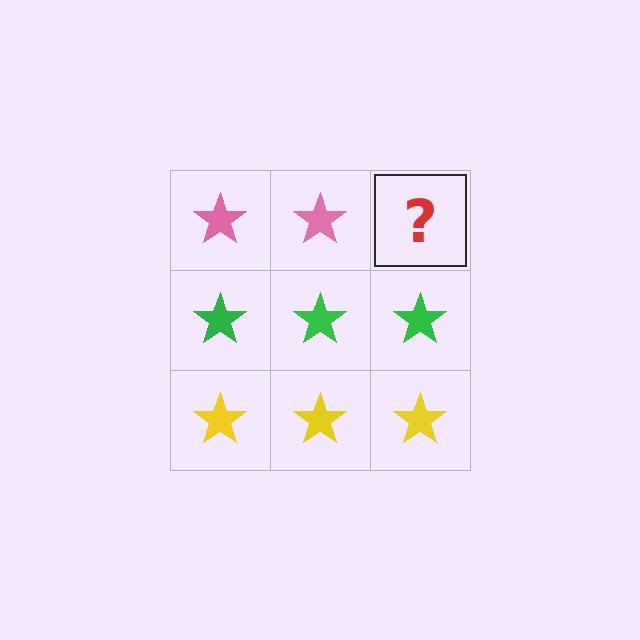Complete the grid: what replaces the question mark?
The question mark should be replaced with a pink star.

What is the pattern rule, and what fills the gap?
The rule is that each row has a consistent color. The gap should be filled with a pink star.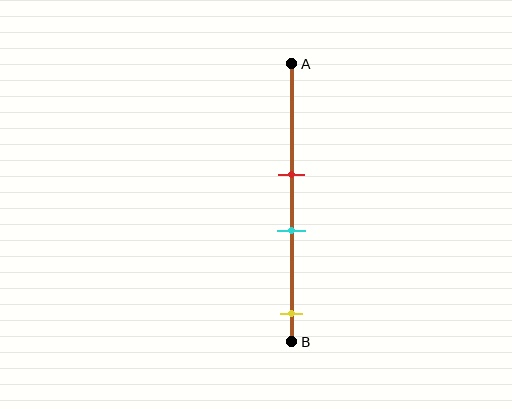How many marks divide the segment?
There are 3 marks dividing the segment.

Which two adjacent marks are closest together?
The red and cyan marks are the closest adjacent pair.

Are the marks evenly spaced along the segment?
No, the marks are not evenly spaced.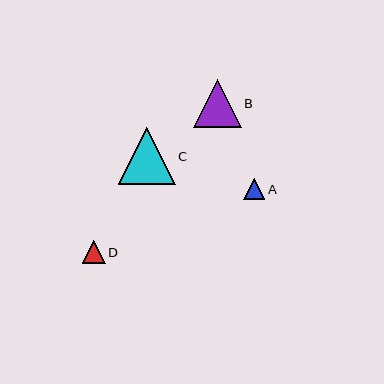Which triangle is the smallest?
Triangle A is the smallest with a size of approximately 21 pixels.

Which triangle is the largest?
Triangle C is the largest with a size of approximately 57 pixels.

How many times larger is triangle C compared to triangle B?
Triangle C is approximately 1.2 times the size of triangle B.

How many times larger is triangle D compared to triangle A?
Triangle D is approximately 1.1 times the size of triangle A.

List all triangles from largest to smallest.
From largest to smallest: C, B, D, A.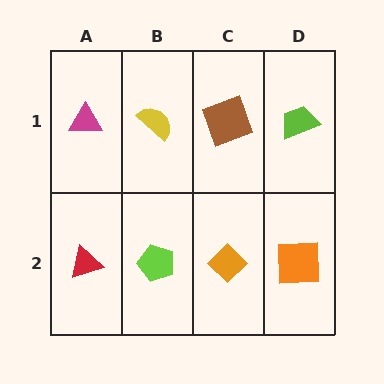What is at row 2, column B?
A lime pentagon.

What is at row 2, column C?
An orange diamond.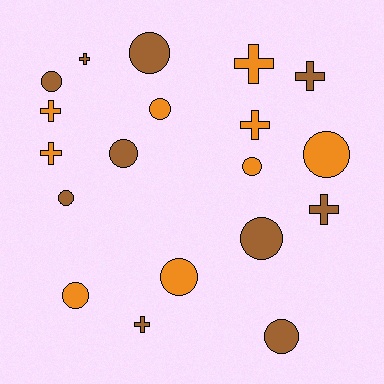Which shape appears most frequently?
Circle, with 11 objects.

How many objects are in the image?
There are 19 objects.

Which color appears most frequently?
Brown, with 10 objects.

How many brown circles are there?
There are 6 brown circles.